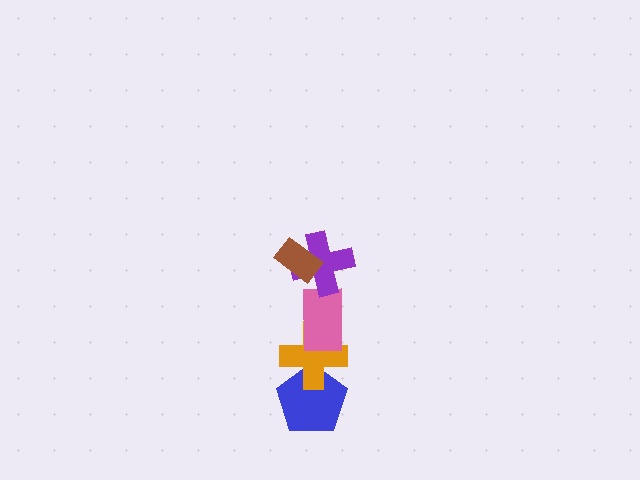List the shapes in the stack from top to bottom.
From top to bottom: the brown rectangle, the purple cross, the pink rectangle, the orange cross, the blue pentagon.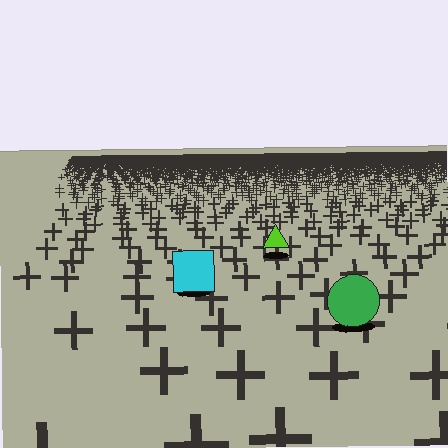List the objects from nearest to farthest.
From nearest to farthest: the green circle, the cyan square, the lime triangle.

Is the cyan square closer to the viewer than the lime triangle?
Yes. The cyan square is closer — you can tell from the texture gradient: the ground texture is coarser near it.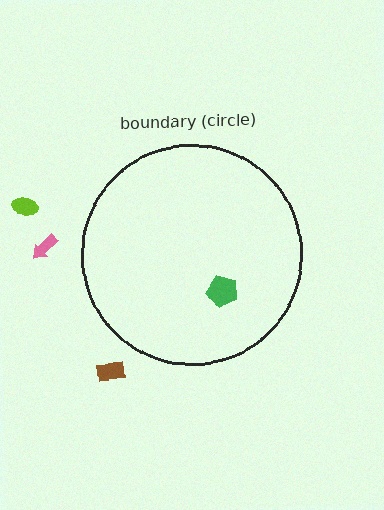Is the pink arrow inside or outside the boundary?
Outside.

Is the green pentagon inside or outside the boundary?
Inside.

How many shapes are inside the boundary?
1 inside, 3 outside.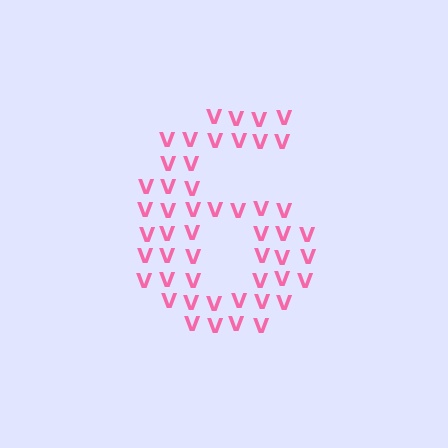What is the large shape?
The large shape is the digit 6.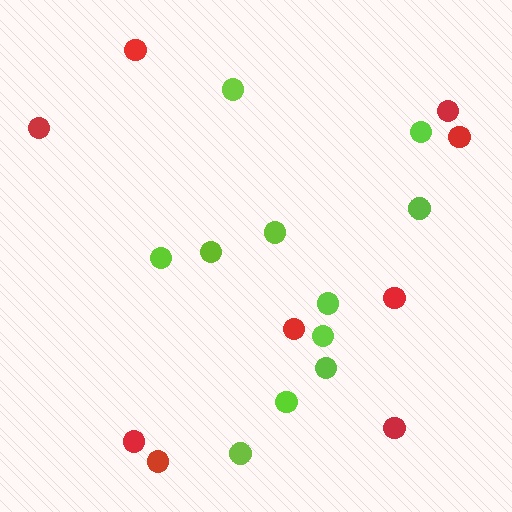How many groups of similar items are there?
There are 2 groups: one group of red circles (9) and one group of lime circles (11).